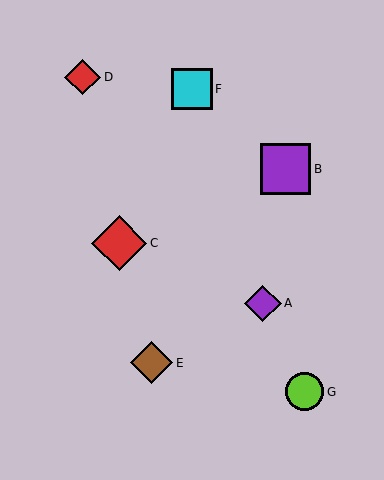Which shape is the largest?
The red diamond (labeled C) is the largest.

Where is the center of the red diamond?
The center of the red diamond is at (119, 243).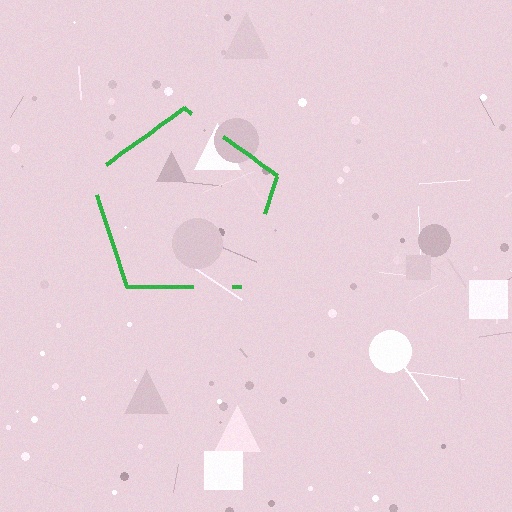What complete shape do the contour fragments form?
The contour fragments form a pentagon.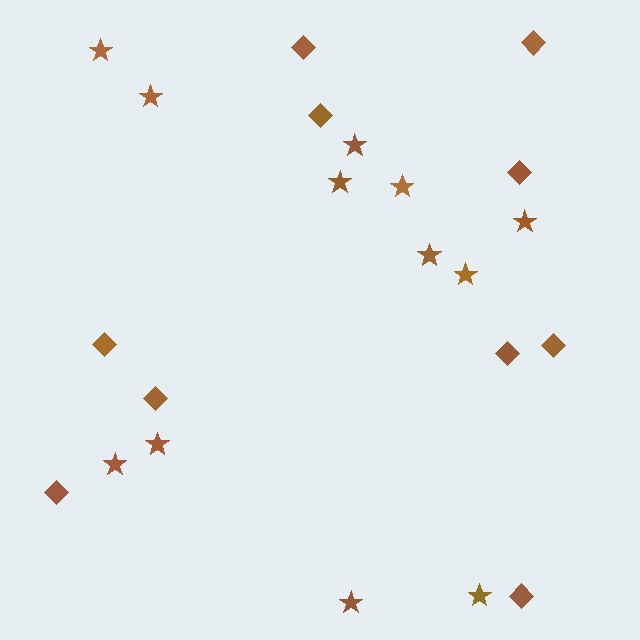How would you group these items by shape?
There are 2 groups: one group of stars (12) and one group of diamonds (10).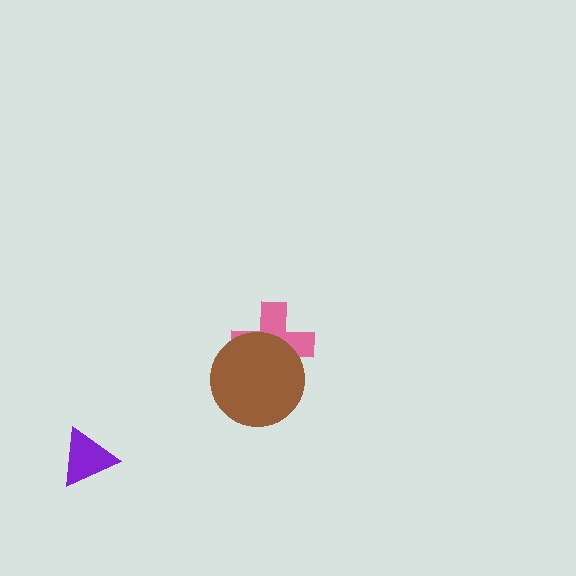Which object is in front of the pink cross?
The brown circle is in front of the pink cross.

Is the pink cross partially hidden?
Yes, it is partially covered by another shape.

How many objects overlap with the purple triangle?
0 objects overlap with the purple triangle.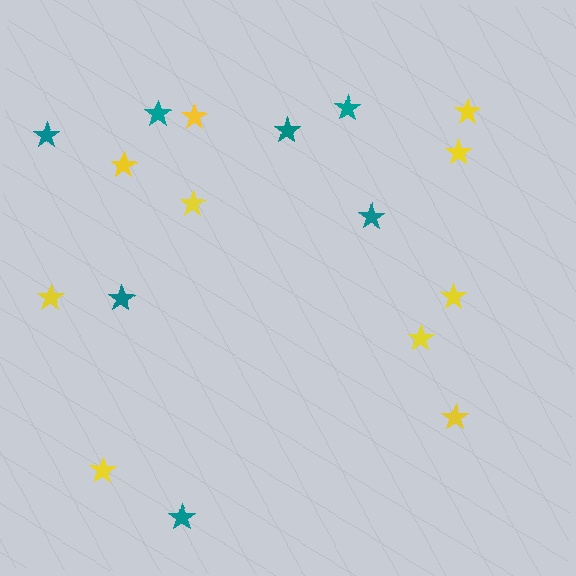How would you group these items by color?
There are 2 groups: one group of yellow stars (10) and one group of teal stars (7).